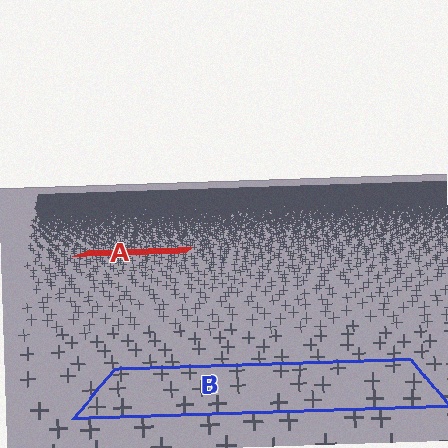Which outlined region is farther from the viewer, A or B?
Region A is farther from the viewer — the texture elements inside it appear smaller and more densely packed.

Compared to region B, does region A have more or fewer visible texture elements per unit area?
Region A has more texture elements per unit area — they are packed more densely because it is farther away.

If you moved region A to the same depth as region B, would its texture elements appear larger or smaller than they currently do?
They would appear larger. At a closer depth, the same texture elements are projected at a bigger on-screen size.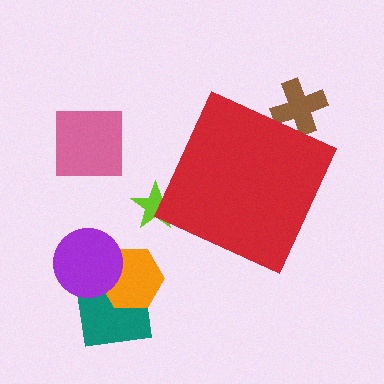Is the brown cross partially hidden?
Yes, the brown cross is partially hidden behind the red diamond.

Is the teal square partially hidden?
No, the teal square is fully visible.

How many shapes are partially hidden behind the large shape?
2 shapes are partially hidden.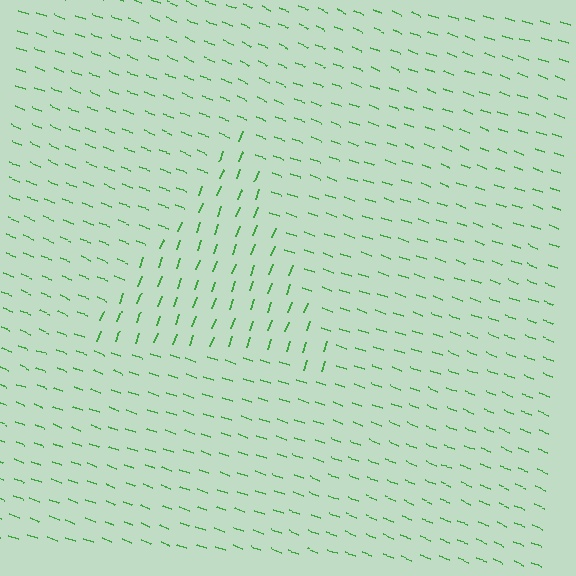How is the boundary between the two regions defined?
The boundary is defined purely by a change in line orientation (approximately 89 degrees difference). All lines are the same color and thickness.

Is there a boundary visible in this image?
Yes, there is a texture boundary formed by a change in line orientation.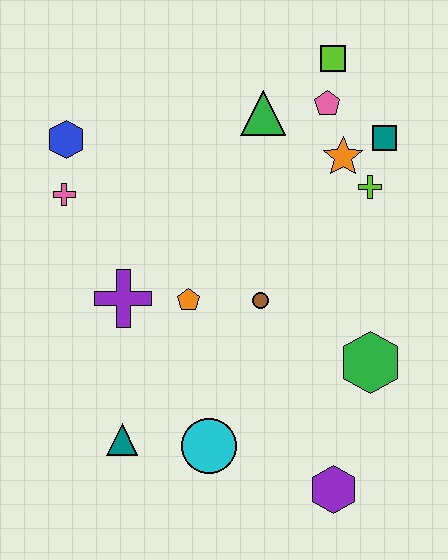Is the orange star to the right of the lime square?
Yes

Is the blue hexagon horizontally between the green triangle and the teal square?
No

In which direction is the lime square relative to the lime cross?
The lime square is above the lime cross.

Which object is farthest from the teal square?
The teal triangle is farthest from the teal square.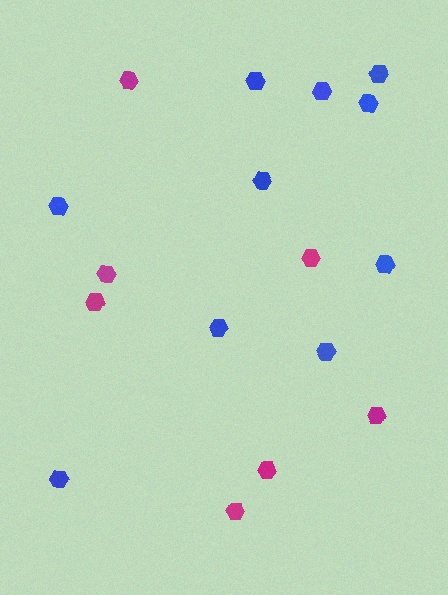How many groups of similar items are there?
There are 2 groups: one group of blue hexagons (10) and one group of magenta hexagons (7).